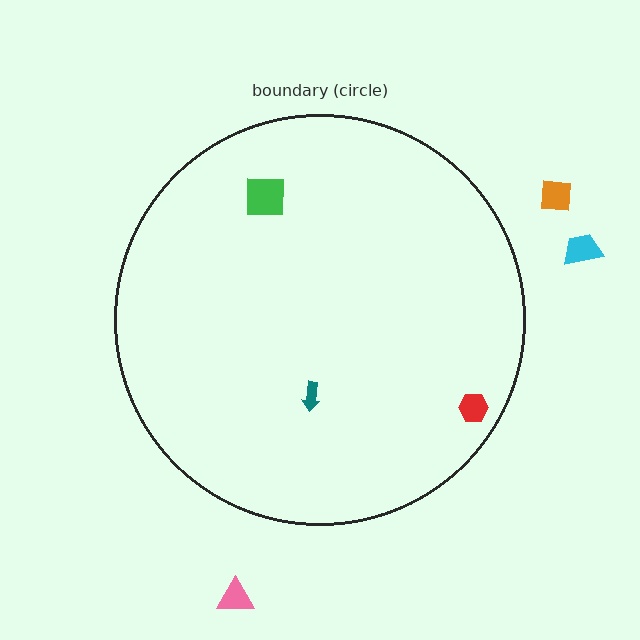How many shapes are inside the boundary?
3 inside, 3 outside.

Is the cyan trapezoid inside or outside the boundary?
Outside.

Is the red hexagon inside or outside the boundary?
Inside.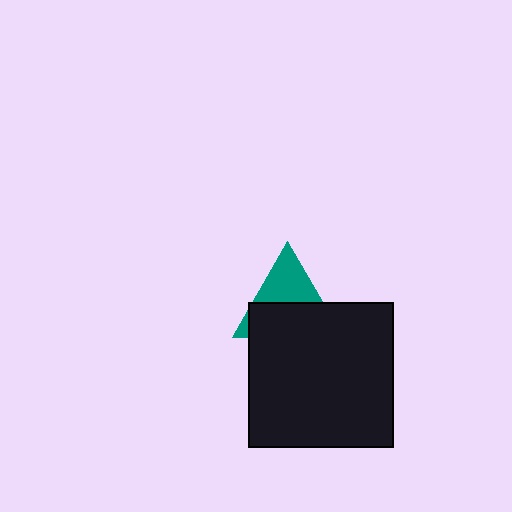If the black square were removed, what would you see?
You would see the complete teal triangle.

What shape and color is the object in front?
The object in front is a black square.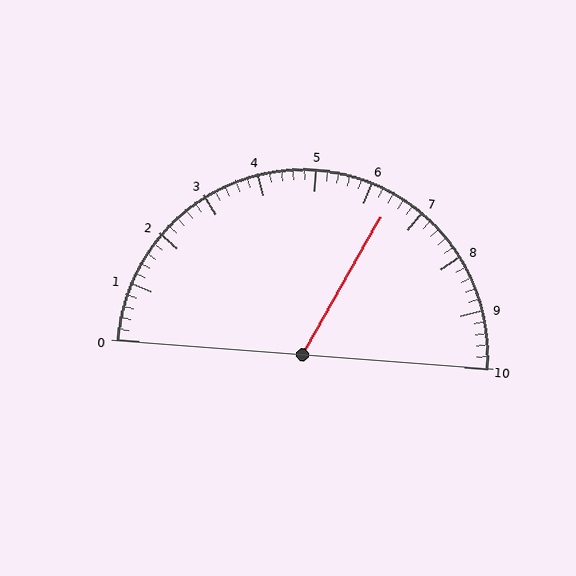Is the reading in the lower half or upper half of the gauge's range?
The reading is in the upper half of the range (0 to 10).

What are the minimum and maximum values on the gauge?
The gauge ranges from 0 to 10.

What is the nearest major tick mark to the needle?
The nearest major tick mark is 6.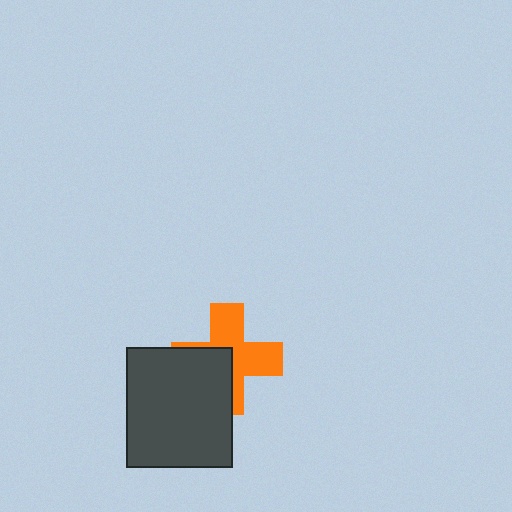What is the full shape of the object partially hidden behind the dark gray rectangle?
The partially hidden object is an orange cross.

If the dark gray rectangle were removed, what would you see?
You would see the complete orange cross.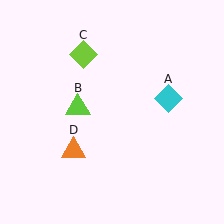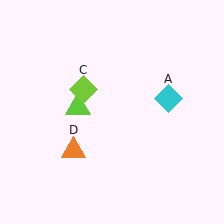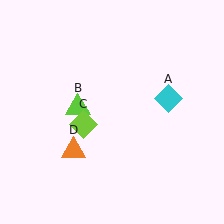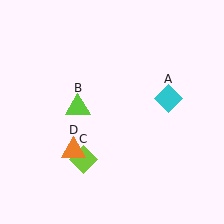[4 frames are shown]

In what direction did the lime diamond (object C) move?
The lime diamond (object C) moved down.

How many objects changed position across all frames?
1 object changed position: lime diamond (object C).